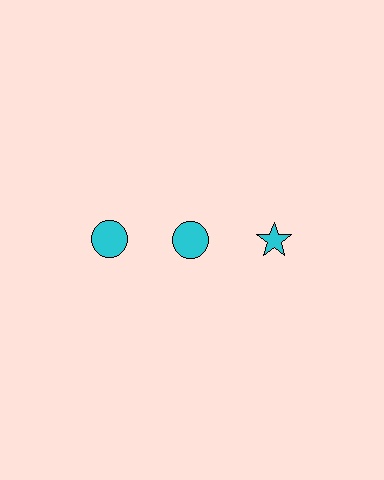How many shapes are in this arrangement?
There are 3 shapes arranged in a grid pattern.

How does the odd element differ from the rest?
It has a different shape: star instead of circle.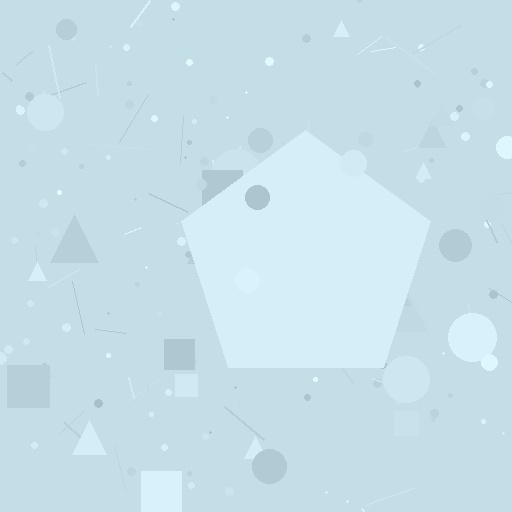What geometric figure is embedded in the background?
A pentagon is embedded in the background.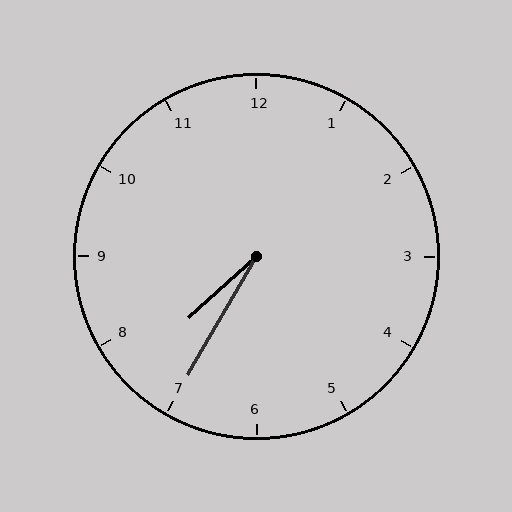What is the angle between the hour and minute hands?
Approximately 18 degrees.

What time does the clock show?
7:35.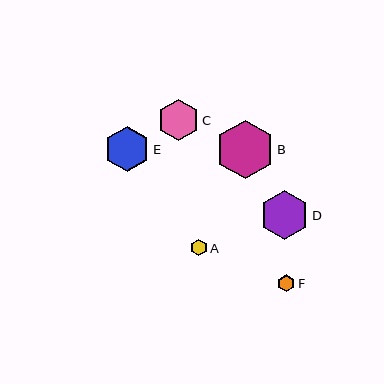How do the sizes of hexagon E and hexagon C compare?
Hexagon E and hexagon C are approximately the same size.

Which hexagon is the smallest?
Hexagon A is the smallest with a size of approximately 17 pixels.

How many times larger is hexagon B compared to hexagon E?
Hexagon B is approximately 1.3 times the size of hexagon E.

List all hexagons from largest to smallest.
From largest to smallest: B, D, E, C, F, A.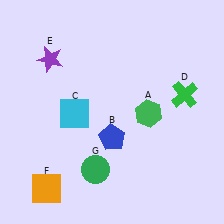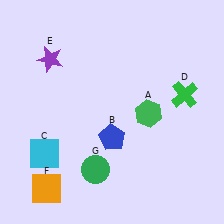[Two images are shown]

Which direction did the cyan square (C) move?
The cyan square (C) moved down.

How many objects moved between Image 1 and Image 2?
1 object moved between the two images.